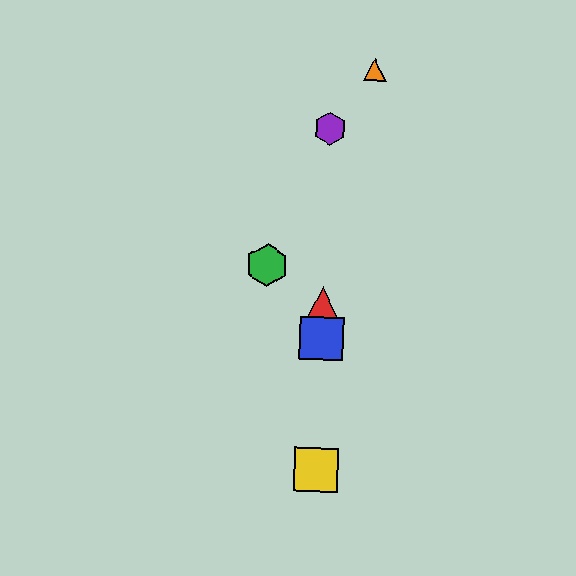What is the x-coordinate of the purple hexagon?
The purple hexagon is at x≈330.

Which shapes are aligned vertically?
The red triangle, the blue square, the yellow square, the purple hexagon are aligned vertically.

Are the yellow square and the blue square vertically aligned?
Yes, both are at x≈316.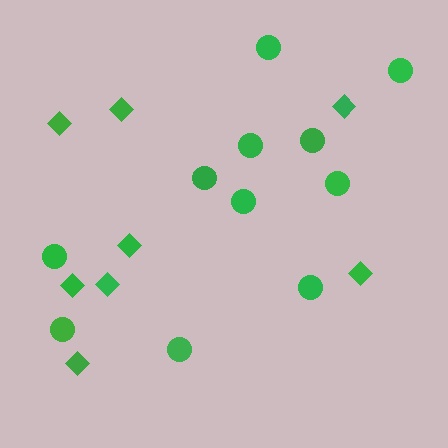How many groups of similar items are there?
There are 2 groups: one group of diamonds (8) and one group of circles (11).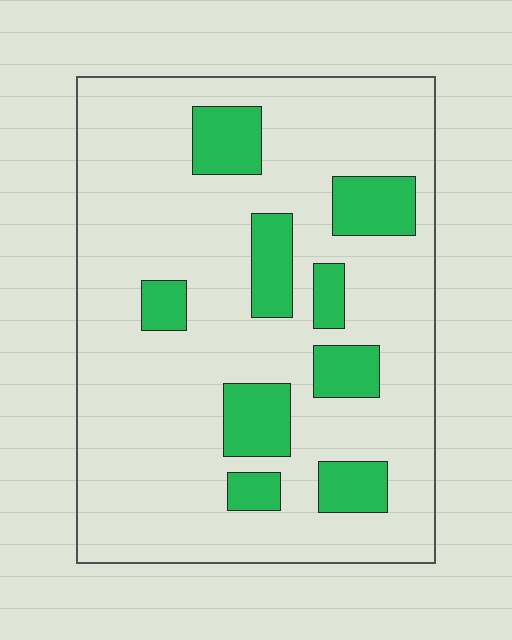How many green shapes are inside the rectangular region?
9.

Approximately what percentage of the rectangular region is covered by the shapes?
Approximately 20%.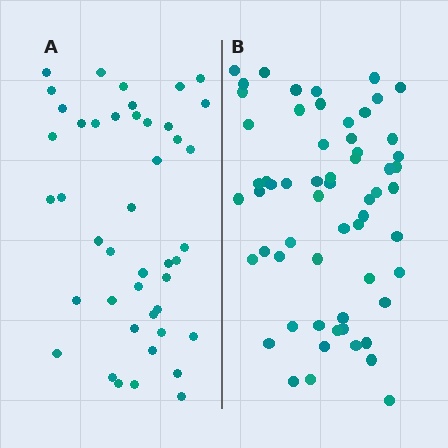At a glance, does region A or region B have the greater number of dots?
Region B (the right region) has more dots.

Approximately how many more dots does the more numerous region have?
Region B has approximately 15 more dots than region A.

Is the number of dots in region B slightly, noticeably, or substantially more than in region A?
Region B has noticeably more, but not dramatically so. The ratio is roughly 1.4 to 1.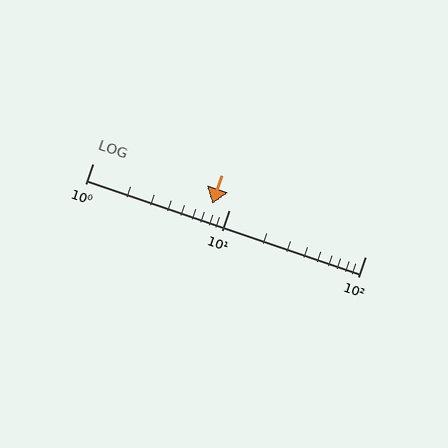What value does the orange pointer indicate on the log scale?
The pointer indicates approximately 7.6.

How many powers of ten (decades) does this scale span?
The scale spans 2 decades, from 1 to 100.